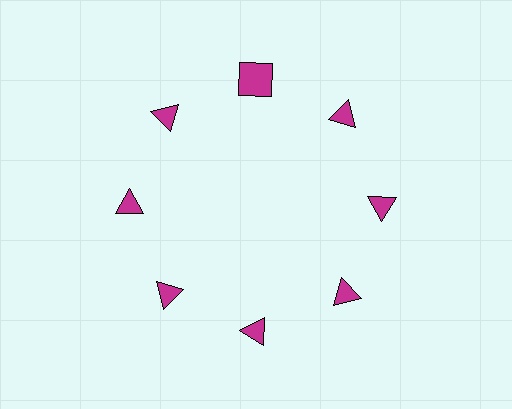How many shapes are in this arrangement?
There are 8 shapes arranged in a ring pattern.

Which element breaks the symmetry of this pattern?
The magenta square at roughly the 12 o'clock position breaks the symmetry. All other shapes are magenta triangles.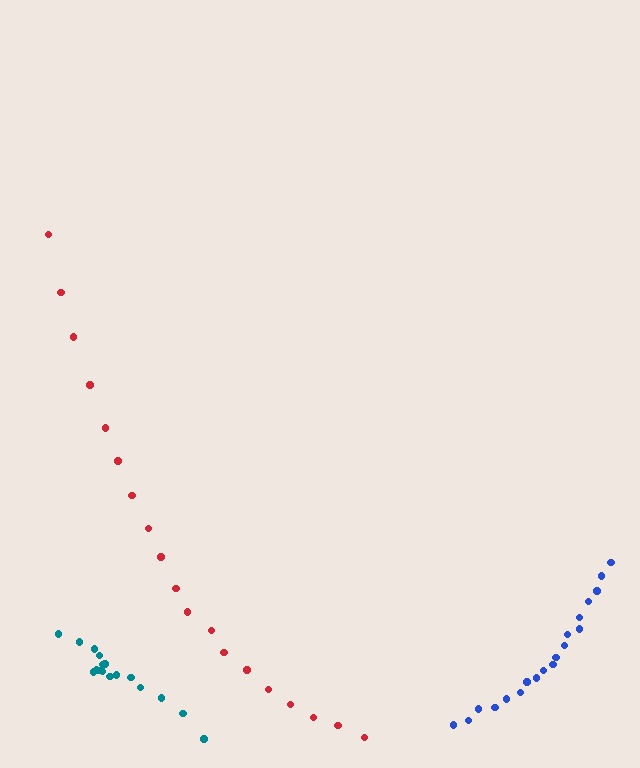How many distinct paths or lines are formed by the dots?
There are 3 distinct paths.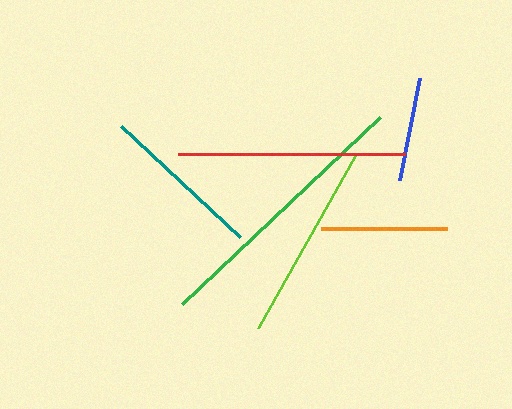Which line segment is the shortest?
The blue line is the shortest at approximately 105 pixels.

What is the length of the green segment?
The green segment is approximately 272 pixels long.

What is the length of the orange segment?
The orange segment is approximately 126 pixels long.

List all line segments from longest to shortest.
From longest to shortest: green, red, lime, teal, orange, blue.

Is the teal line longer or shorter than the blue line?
The teal line is longer than the blue line.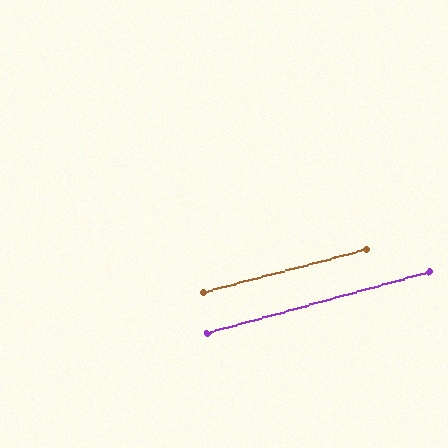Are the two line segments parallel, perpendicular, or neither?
Parallel — their directions differ by only 0.5°.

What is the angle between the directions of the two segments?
Approximately 1 degree.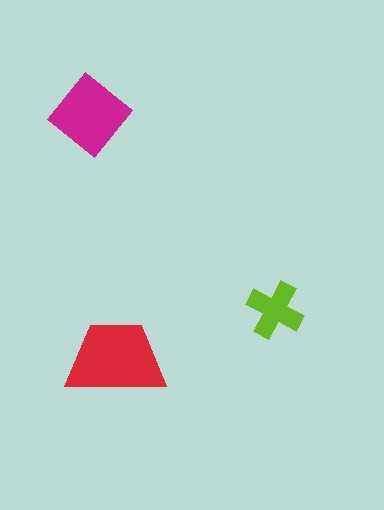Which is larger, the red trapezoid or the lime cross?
The red trapezoid.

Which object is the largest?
The red trapezoid.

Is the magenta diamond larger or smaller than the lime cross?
Larger.